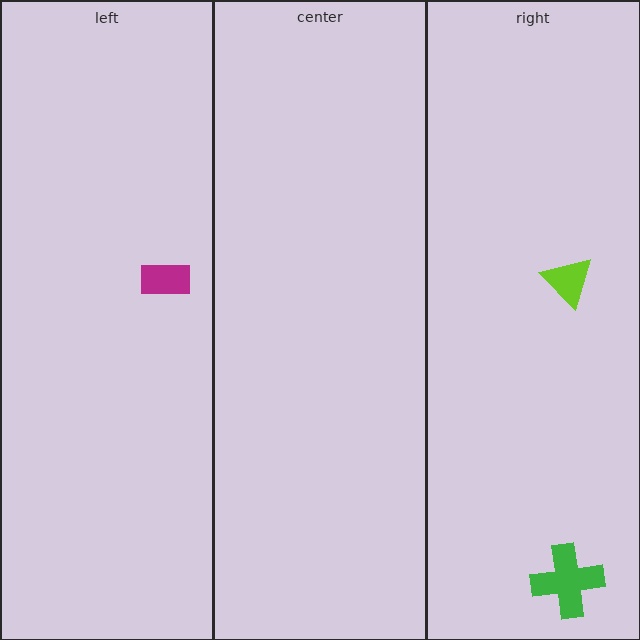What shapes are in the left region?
The magenta rectangle.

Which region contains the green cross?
The right region.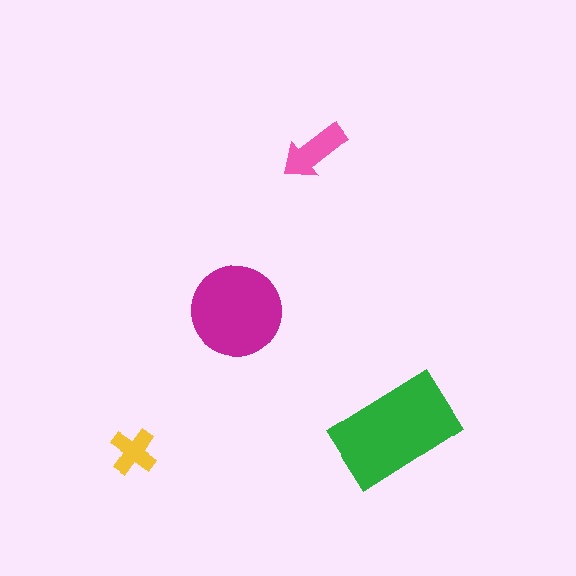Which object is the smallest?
The yellow cross.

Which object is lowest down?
The yellow cross is bottommost.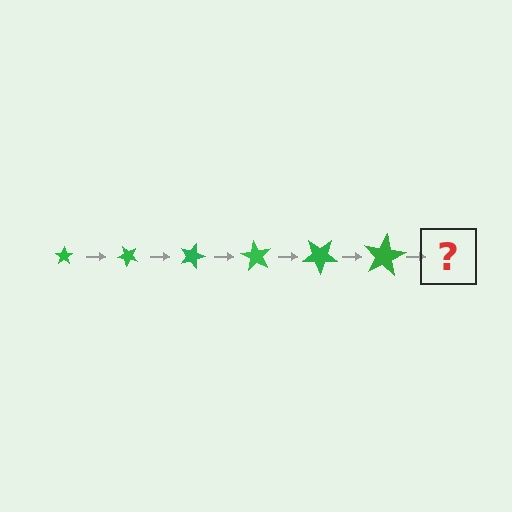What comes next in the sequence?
The next element should be a star, larger than the previous one and rotated 270 degrees from the start.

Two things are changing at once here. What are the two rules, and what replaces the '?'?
The two rules are that the star grows larger each step and it rotates 45 degrees each step. The '?' should be a star, larger than the previous one and rotated 270 degrees from the start.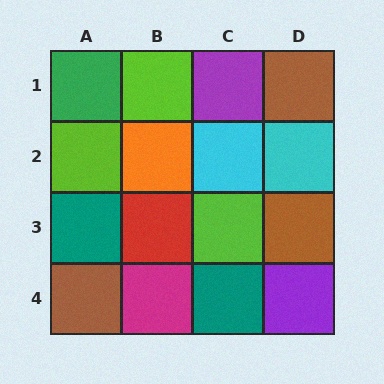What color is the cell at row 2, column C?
Cyan.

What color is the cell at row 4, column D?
Purple.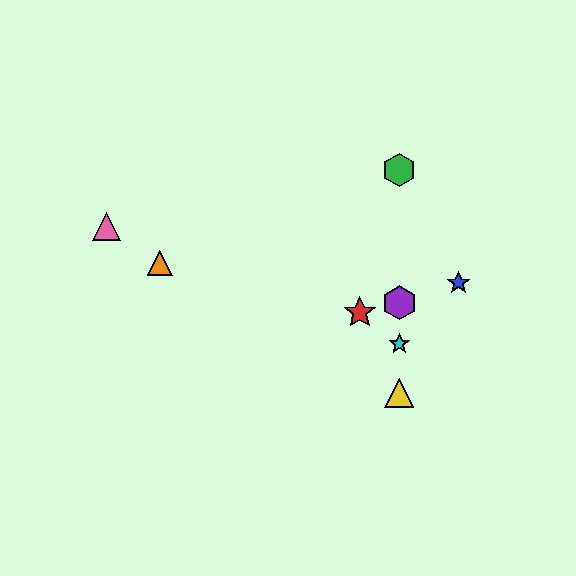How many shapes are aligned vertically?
4 shapes (the green hexagon, the yellow triangle, the purple hexagon, the cyan star) are aligned vertically.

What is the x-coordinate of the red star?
The red star is at x≈360.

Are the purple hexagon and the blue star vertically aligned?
No, the purple hexagon is at x≈399 and the blue star is at x≈459.